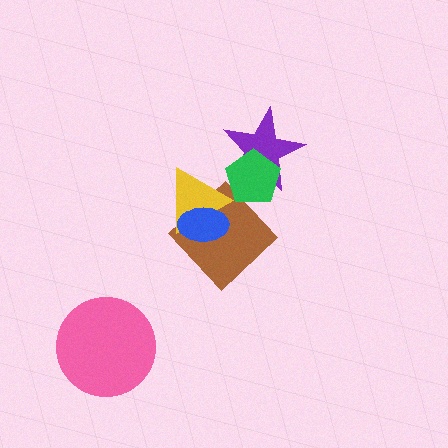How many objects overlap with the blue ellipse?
2 objects overlap with the blue ellipse.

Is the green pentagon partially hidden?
No, no other shape covers it.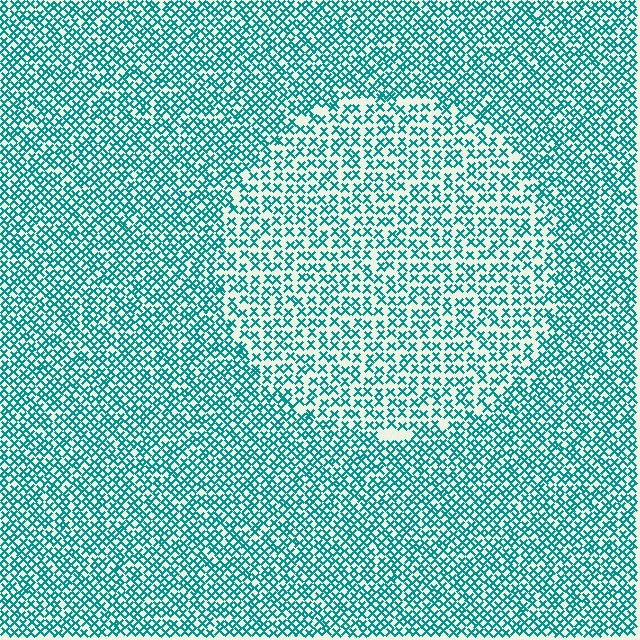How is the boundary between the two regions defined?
The boundary is defined by a change in element density (approximately 1.6x ratio). All elements are the same color, size, and shape.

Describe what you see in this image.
The image contains small teal elements arranged at two different densities. A circle-shaped region is visible where the elements are less densely packed than the surrounding area.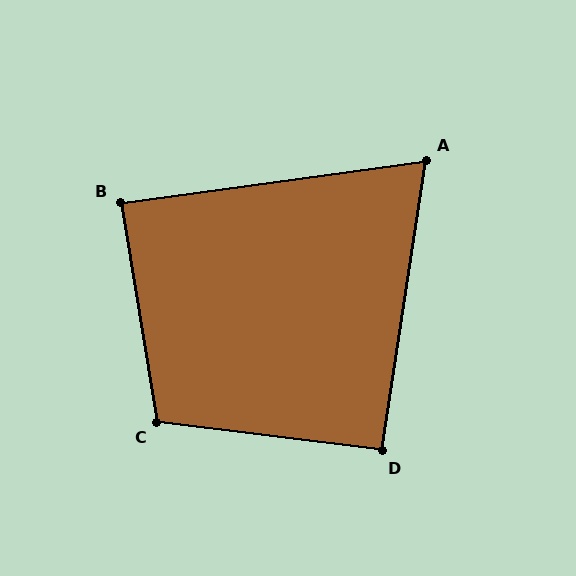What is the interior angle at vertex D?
Approximately 92 degrees (approximately right).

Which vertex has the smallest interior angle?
A, at approximately 74 degrees.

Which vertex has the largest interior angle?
C, at approximately 106 degrees.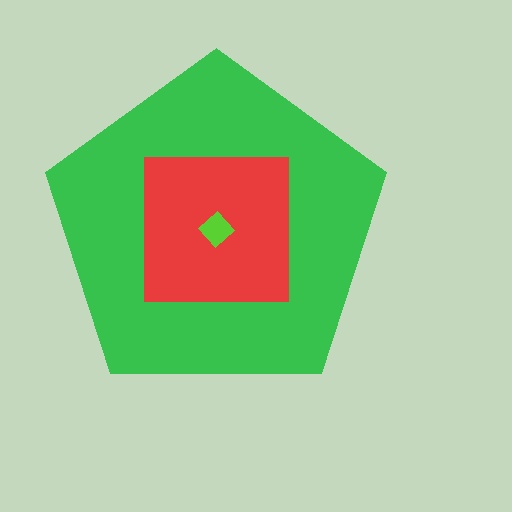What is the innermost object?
The lime diamond.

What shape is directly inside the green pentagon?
The red square.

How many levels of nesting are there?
3.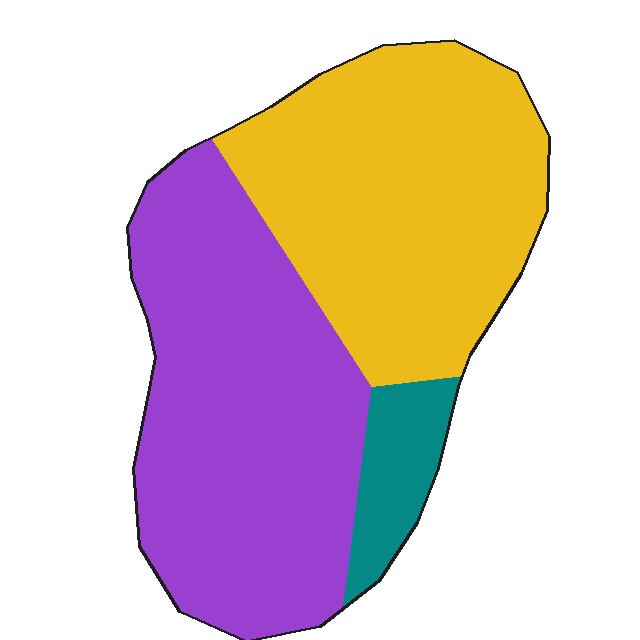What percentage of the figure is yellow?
Yellow takes up about two fifths (2/5) of the figure.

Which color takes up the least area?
Teal, at roughly 10%.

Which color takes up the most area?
Purple, at roughly 50%.